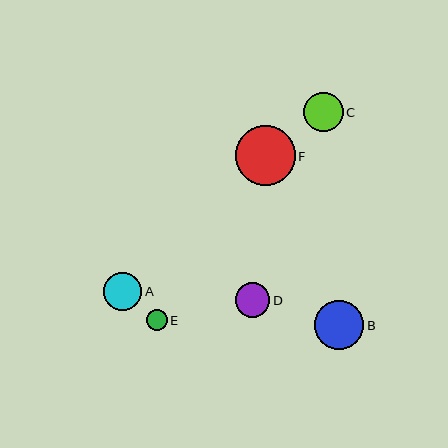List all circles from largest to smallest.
From largest to smallest: F, B, C, A, D, E.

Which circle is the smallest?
Circle E is the smallest with a size of approximately 21 pixels.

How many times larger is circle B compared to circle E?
Circle B is approximately 2.4 times the size of circle E.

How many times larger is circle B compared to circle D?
Circle B is approximately 1.4 times the size of circle D.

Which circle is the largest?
Circle F is the largest with a size of approximately 60 pixels.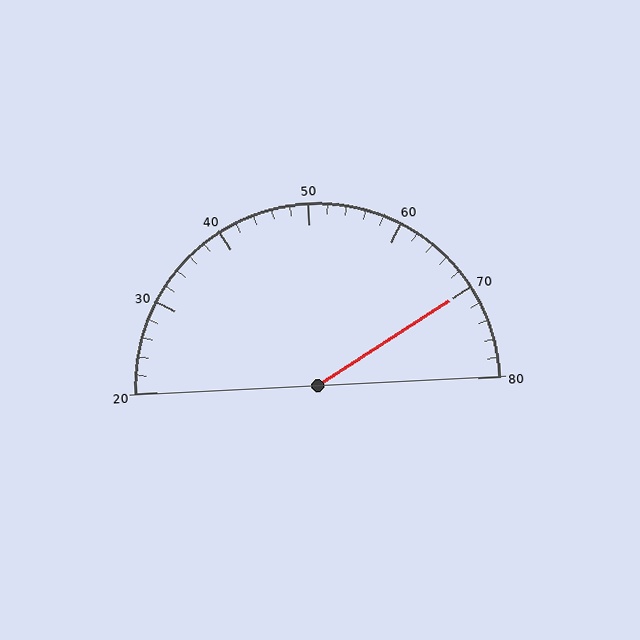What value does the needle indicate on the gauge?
The needle indicates approximately 70.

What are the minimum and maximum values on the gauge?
The gauge ranges from 20 to 80.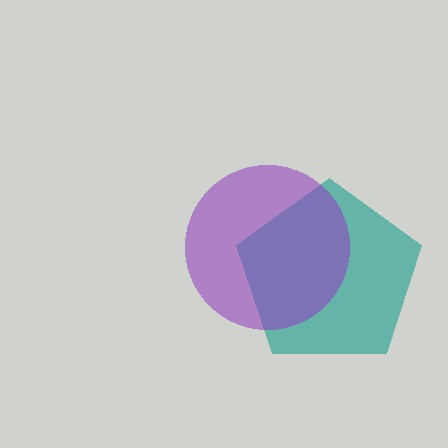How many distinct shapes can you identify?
There are 2 distinct shapes: a teal pentagon, a purple circle.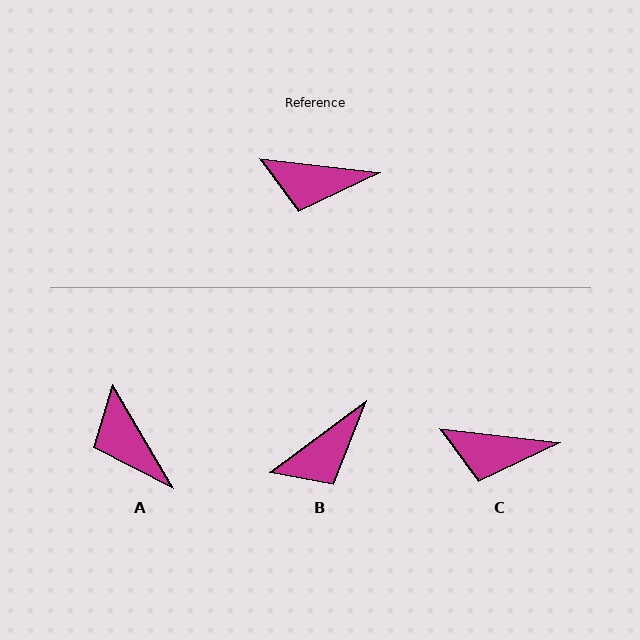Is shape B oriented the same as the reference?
No, it is off by about 43 degrees.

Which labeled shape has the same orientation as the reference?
C.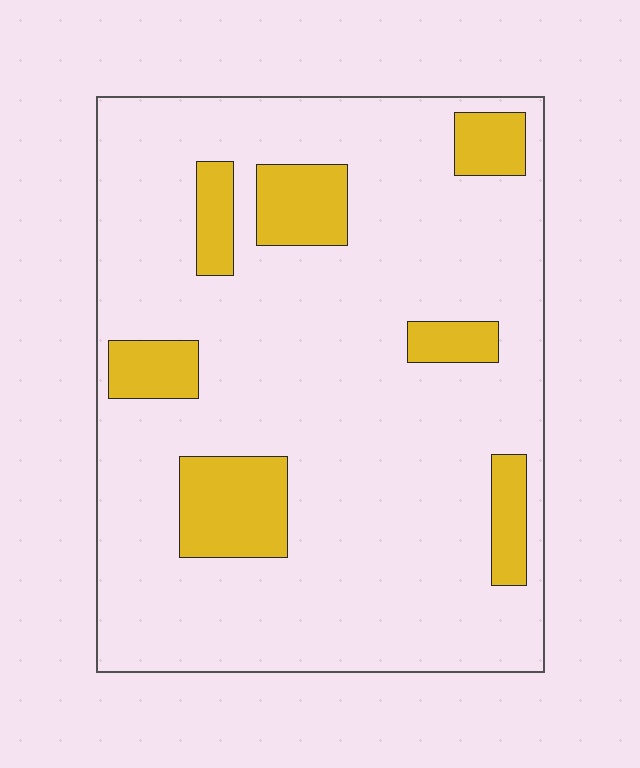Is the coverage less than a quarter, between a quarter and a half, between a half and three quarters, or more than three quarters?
Less than a quarter.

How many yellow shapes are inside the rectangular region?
7.